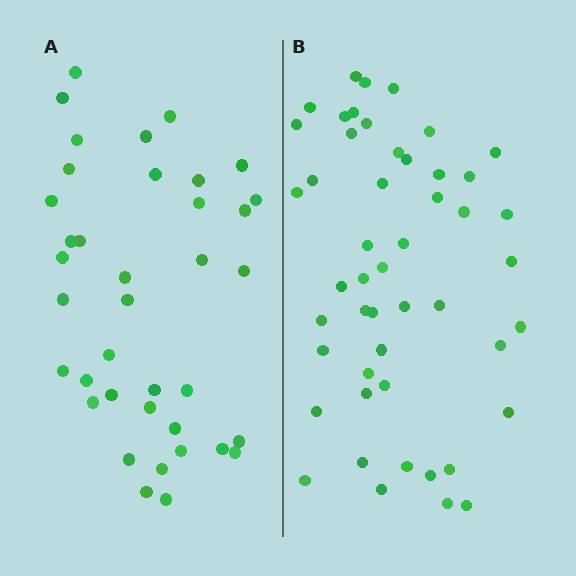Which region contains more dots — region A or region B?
Region B (the right region) has more dots.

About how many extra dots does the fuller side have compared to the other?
Region B has roughly 12 or so more dots than region A.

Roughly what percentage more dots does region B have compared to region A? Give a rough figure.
About 30% more.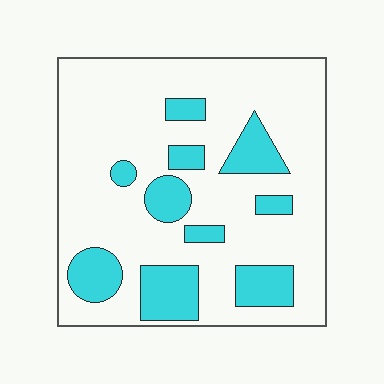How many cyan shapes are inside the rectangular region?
10.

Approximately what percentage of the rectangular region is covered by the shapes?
Approximately 20%.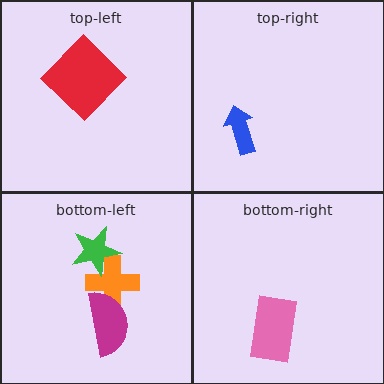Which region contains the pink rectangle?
The bottom-right region.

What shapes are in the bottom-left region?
The orange cross, the green star, the magenta semicircle.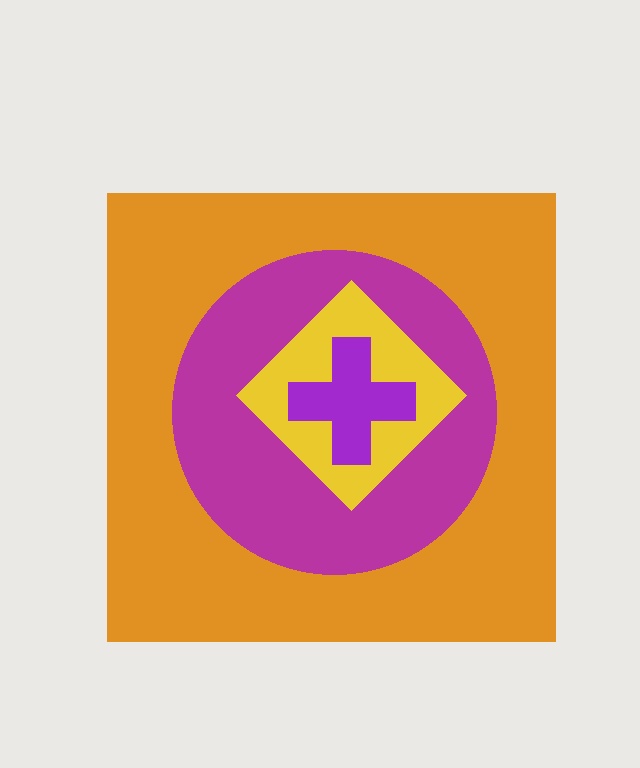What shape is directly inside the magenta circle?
The yellow diamond.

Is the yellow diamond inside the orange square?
Yes.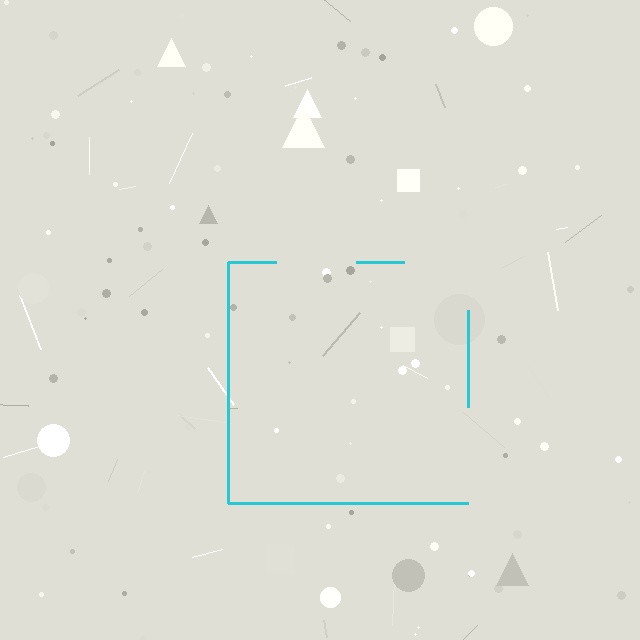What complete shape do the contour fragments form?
The contour fragments form a square.